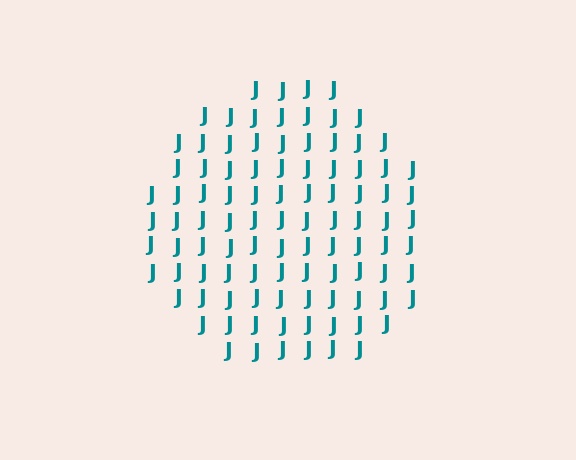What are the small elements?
The small elements are letter J's.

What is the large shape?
The large shape is a circle.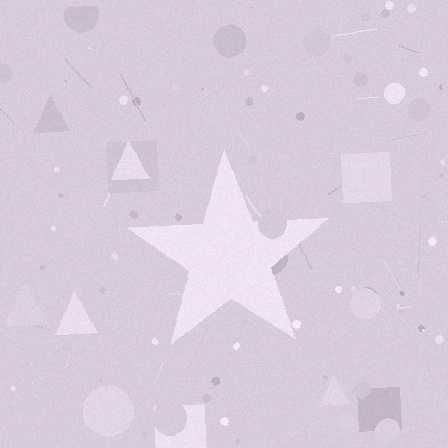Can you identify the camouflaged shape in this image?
The camouflaged shape is a star.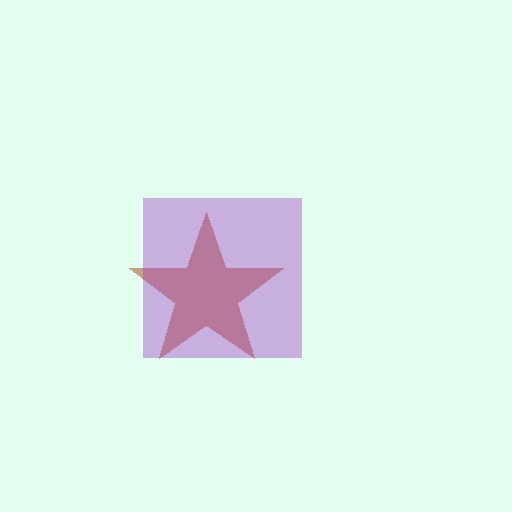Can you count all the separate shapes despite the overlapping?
Yes, there are 2 separate shapes.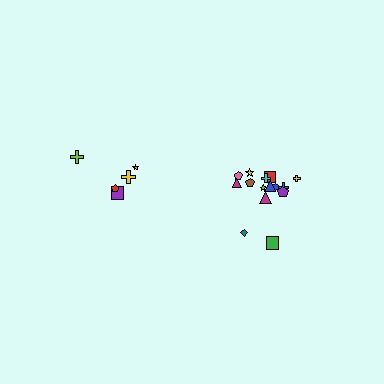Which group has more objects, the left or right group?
The right group.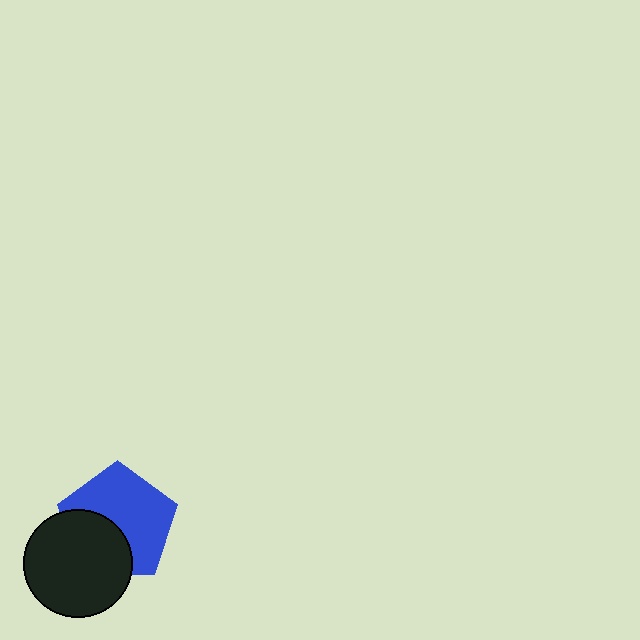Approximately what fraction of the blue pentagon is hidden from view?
Roughly 37% of the blue pentagon is hidden behind the black circle.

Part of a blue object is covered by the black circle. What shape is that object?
It is a pentagon.